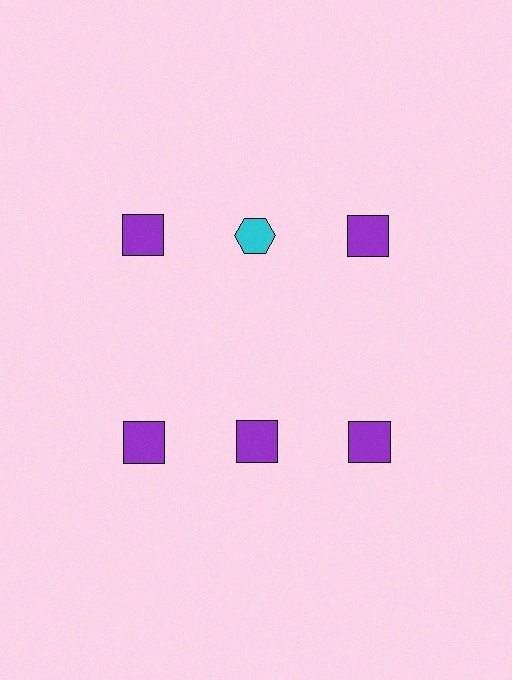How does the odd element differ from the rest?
It differs in both color (cyan instead of purple) and shape (hexagon instead of square).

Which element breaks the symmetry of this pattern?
The cyan hexagon in the top row, second from left column breaks the symmetry. All other shapes are purple squares.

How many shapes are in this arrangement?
There are 6 shapes arranged in a grid pattern.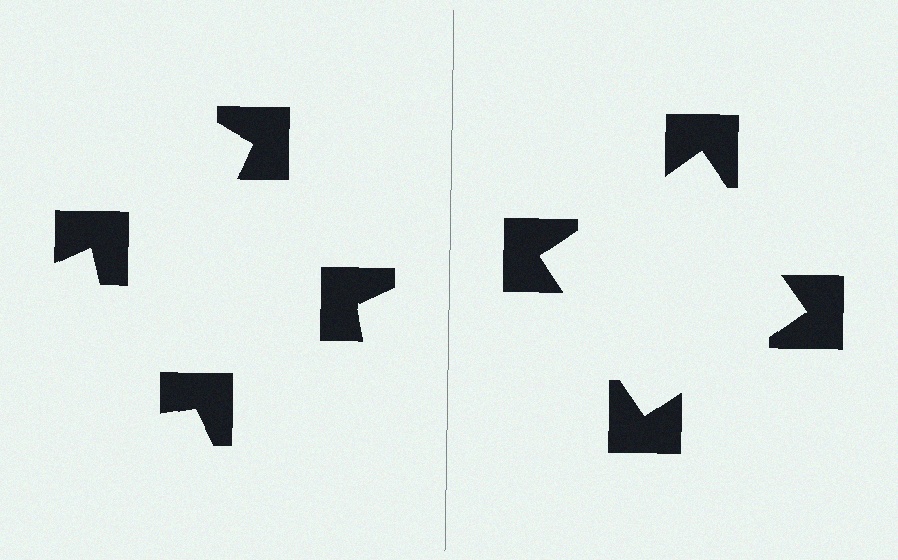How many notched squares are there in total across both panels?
8 — 4 on each side.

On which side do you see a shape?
An illusory square appears on the right side. On the left side the wedge cuts are rotated, so no coherent shape forms.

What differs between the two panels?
The notched squares are positioned identically on both sides; only the wedge orientations differ. On the right they align to a square; on the left they are misaligned.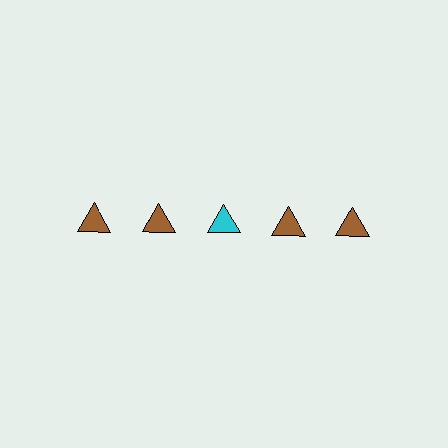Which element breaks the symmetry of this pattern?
The cyan triangle in the top row, center column breaks the symmetry. All other shapes are brown triangles.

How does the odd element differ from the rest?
It has a different color: cyan instead of brown.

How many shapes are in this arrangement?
There are 5 shapes arranged in a grid pattern.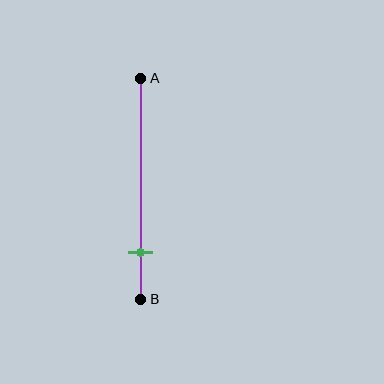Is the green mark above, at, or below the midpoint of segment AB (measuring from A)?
The green mark is below the midpoint of segment AB.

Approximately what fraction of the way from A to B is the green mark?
The green mark is approximately 80% of the way from A to B.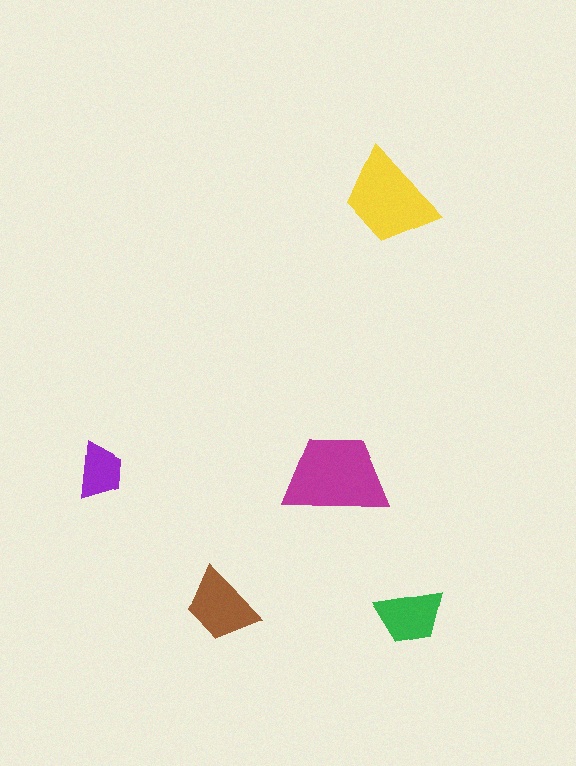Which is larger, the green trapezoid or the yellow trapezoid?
The yellow one.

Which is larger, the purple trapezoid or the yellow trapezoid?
The yellow one.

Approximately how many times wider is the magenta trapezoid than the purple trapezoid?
About 2 times wider.